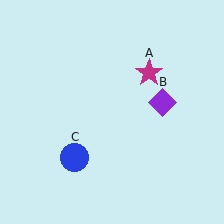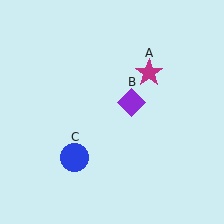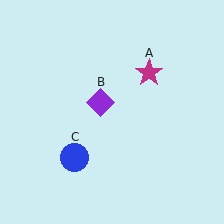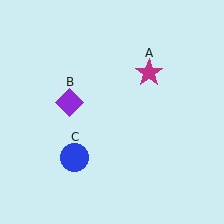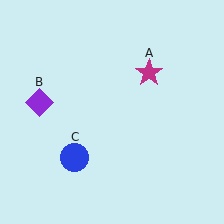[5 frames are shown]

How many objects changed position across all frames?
1 object changed position: purple diamond (object B).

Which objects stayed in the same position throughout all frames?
Magenta star (object A) and blue circle (object C) remained stationary.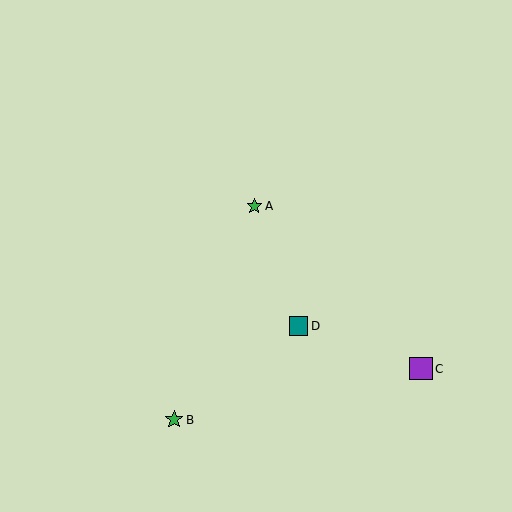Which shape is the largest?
The purple square (labeled C) is the largest.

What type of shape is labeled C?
Shape C is a purple square.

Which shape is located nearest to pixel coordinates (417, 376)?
The purple square (labeled C) at (421, 369) is nearest to that location.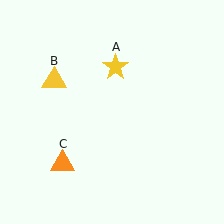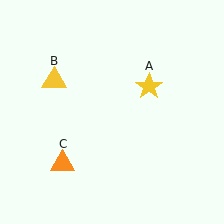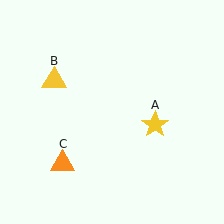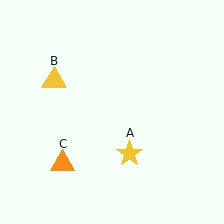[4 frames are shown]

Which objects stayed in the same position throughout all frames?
Yellow triangle (object B) and orange triangle (object C) remained stationary.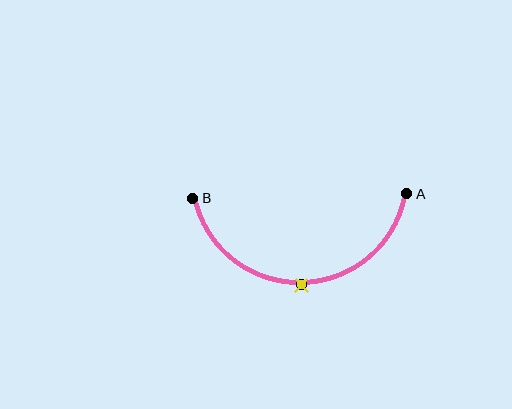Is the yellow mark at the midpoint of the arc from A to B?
Yes. The yellow mark lies on the arc at equal arc-length from both A and B — it is the arc midpoint.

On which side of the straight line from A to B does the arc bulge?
The arc bulges below the straight line connecting A and B.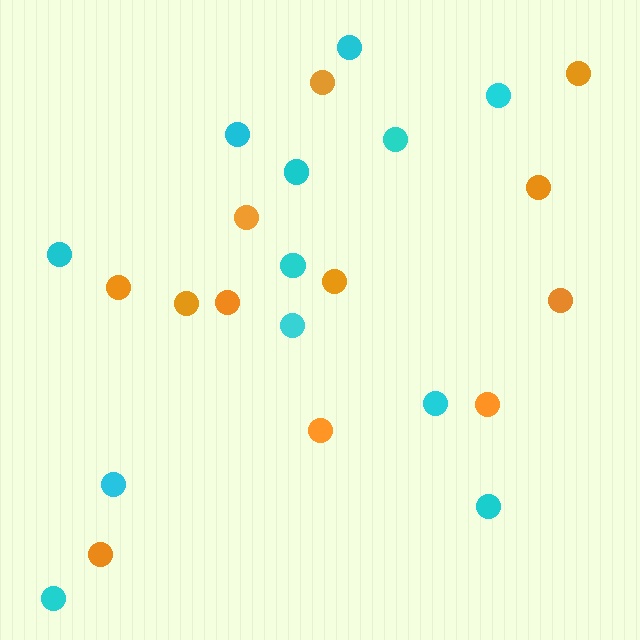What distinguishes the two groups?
There are 2 groups: one group of cyan circles (12) and one group of orange circles (12).